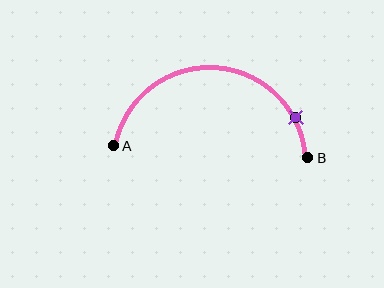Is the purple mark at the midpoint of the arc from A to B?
No. The purple mark lies on the arc but is closer to endpoint B. The arc midpoint would be at the point on the curve equidistant along the arc from both A and B.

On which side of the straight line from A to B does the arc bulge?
The arc bulges above the straight line connecting A and B.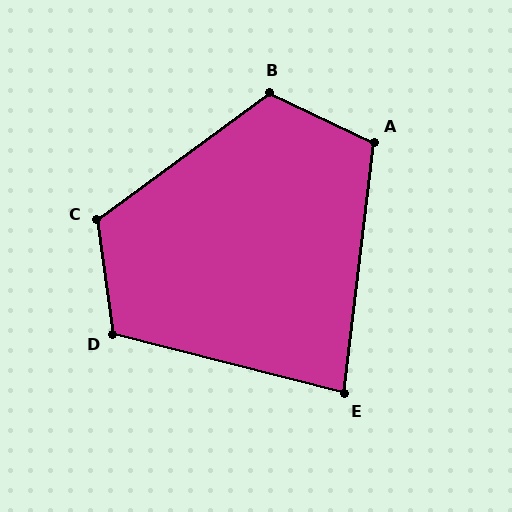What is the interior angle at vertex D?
Approximately 112 degrees (obtuse).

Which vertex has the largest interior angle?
B, at approximately 118 degrees.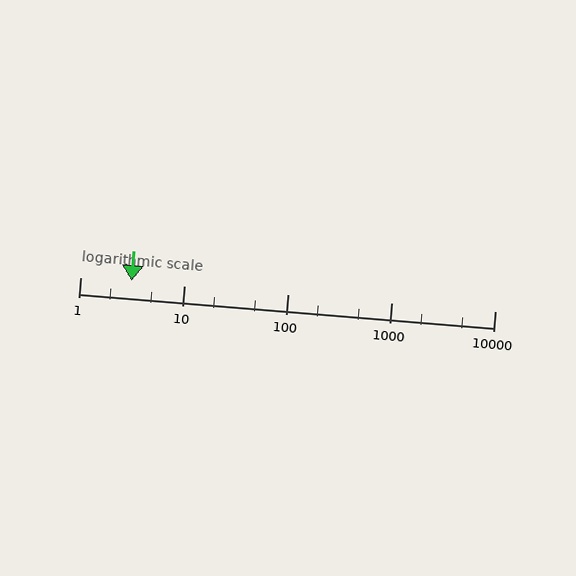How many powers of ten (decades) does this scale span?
The scale spans 4 decades, from 1 to 10000.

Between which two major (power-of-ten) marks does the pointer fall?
The pointer is between 1 and 10.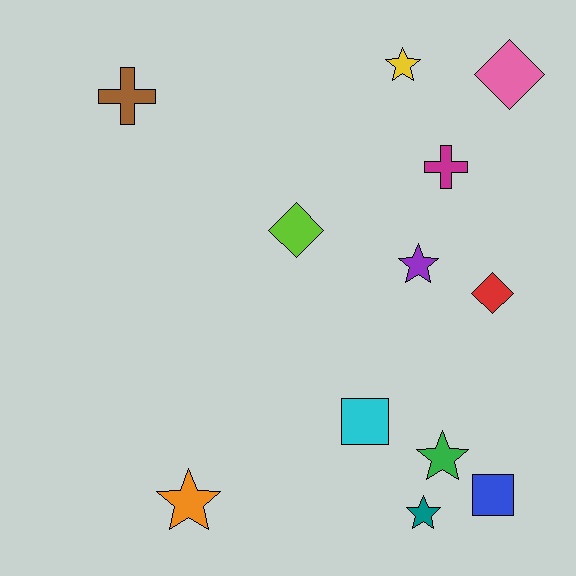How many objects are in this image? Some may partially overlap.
There are 12 objects.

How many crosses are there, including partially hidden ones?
There are 2 crosses.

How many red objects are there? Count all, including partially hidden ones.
There is 1 red object.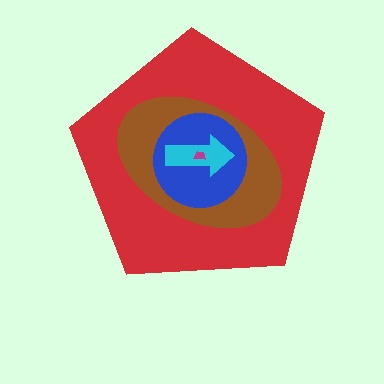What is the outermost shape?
The red pentagon.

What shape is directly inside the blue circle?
The cyan arrow.